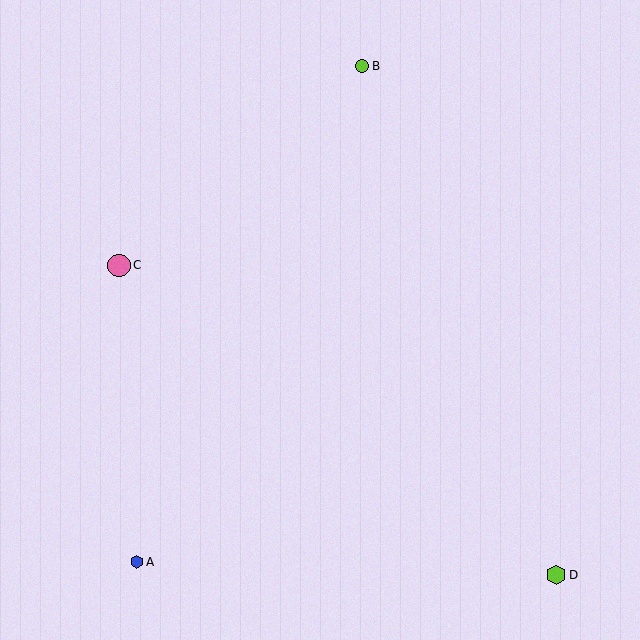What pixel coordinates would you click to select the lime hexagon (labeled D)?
Click at (556, 575) to select the lime hexagon D.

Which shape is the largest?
The pink circle (labeled C) is the largest.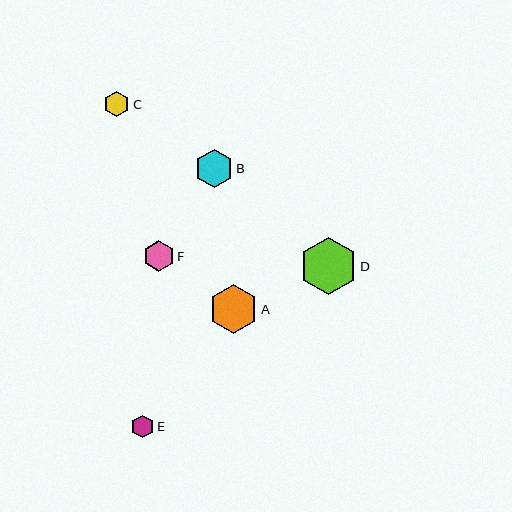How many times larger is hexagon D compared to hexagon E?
Hexagon D is approximately 2.6 times the size of hexagon E.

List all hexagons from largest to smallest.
From largest to smallest: D, A, B, F, C, E.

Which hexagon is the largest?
Hexagon D is the largest with a size of approximately 57 pixels.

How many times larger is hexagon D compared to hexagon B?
Hexagon D is approximately 1.5 times the size of hexagon B.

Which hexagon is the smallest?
Hexagon E is the smallest with a size of approximately 22 pixels.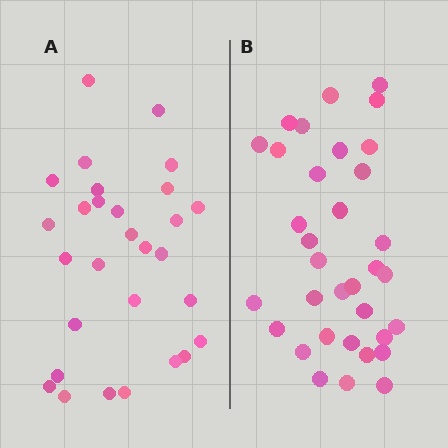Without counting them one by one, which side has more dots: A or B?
Region B (the right region) has more dots.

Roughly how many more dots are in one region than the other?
Region B has about 5 more dots than region A.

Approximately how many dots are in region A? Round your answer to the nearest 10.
About 30 dots. (The exact count is 29, which rounds to 30.)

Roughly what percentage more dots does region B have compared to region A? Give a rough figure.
About 15% more.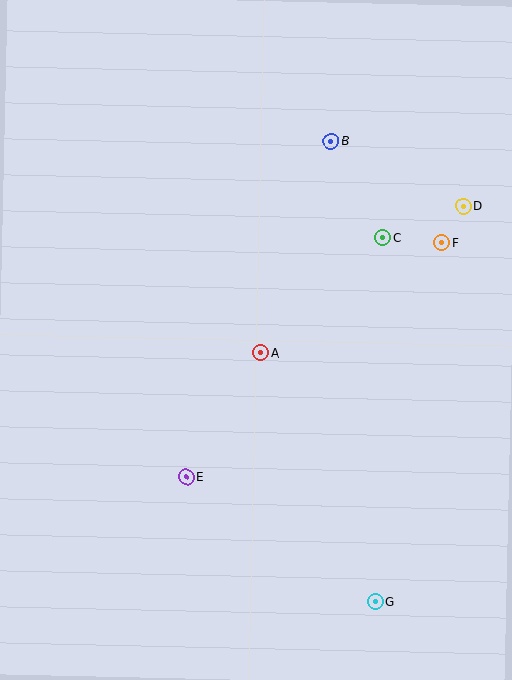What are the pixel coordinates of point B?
Point B is at (331, 141).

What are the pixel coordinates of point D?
Point D is at (463, 206).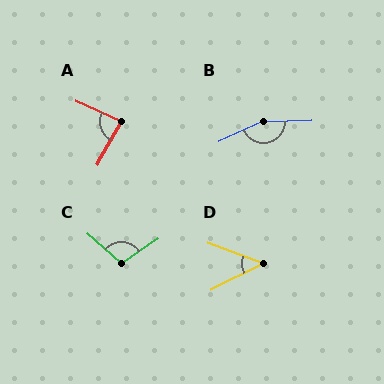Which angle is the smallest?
D, at approximately 47 degrees.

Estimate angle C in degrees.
Approximately 105 degrees.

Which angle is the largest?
B, at approximately 157 degrees.